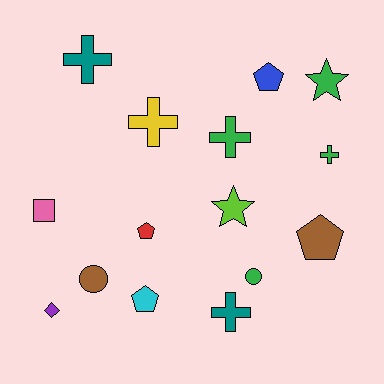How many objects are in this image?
There are 15 objects.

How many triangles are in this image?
There are no triangles.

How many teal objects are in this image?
There are 2 teal objects.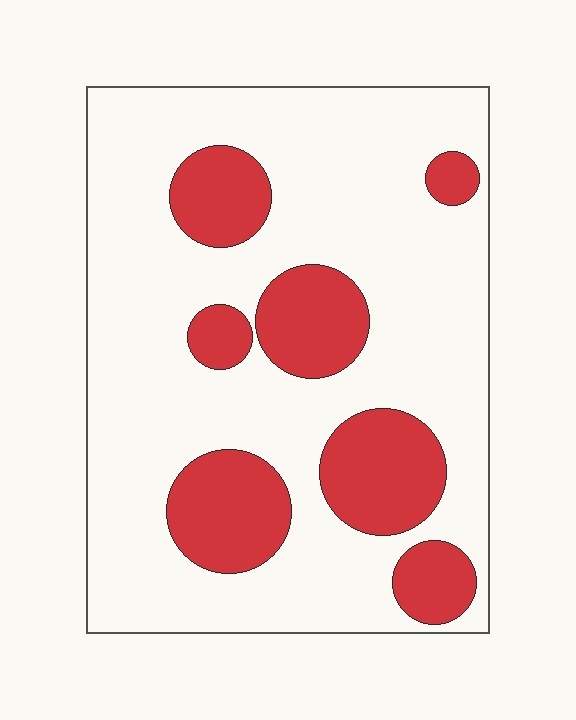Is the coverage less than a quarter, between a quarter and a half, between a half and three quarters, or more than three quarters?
Less than a quarter.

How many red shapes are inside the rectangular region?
7.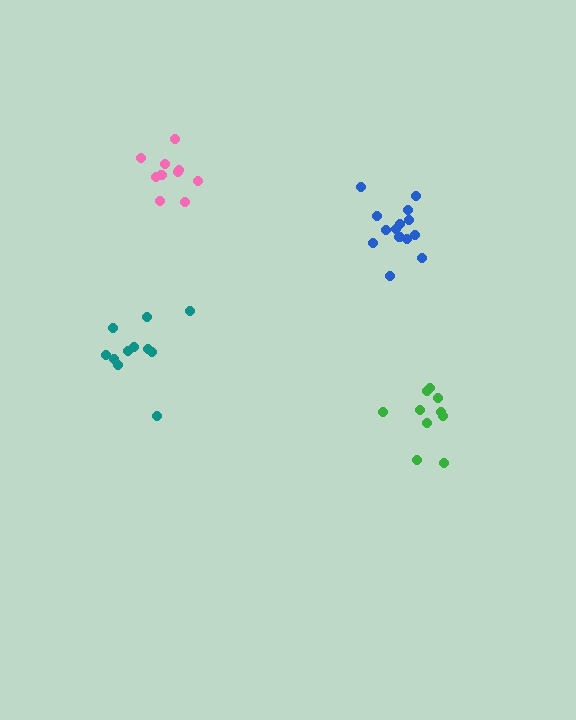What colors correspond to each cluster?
The clusters are colored: pink, blue, green, teal.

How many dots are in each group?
Group 1: 10 dots, Group 2: 15 dots, Group 3: 10 dots, Group 4: 11 dots (46 total).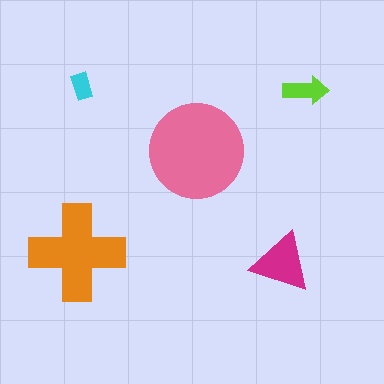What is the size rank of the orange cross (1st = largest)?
2nd.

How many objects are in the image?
There are 5 objects in the image.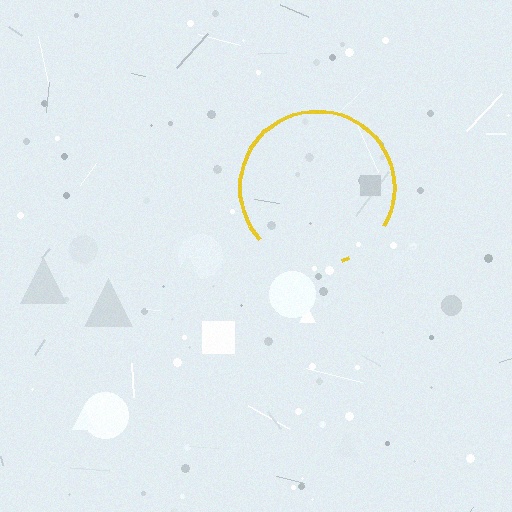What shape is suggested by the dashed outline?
The dashed outline suggests a circle.